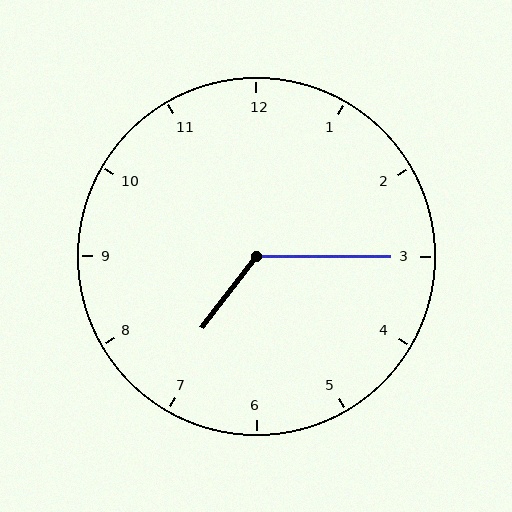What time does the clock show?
7:15.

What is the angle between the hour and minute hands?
Approximately 128 degrees.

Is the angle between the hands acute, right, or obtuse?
It is obtuse.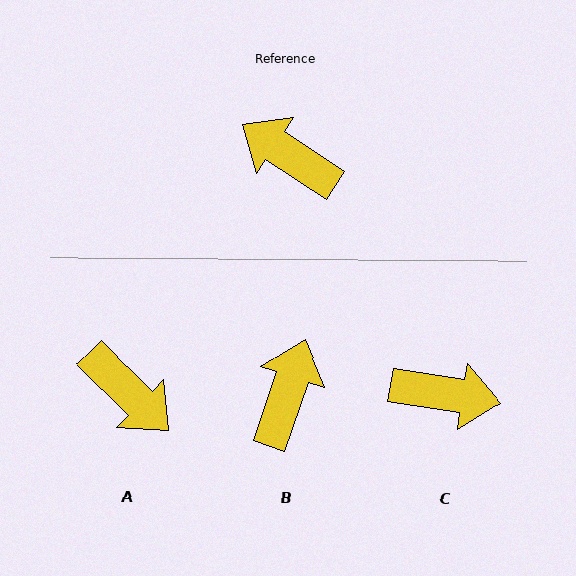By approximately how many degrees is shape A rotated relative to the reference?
Approximately 169 degrees counter-clockwise.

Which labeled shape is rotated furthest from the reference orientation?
A, about 169 degrees away.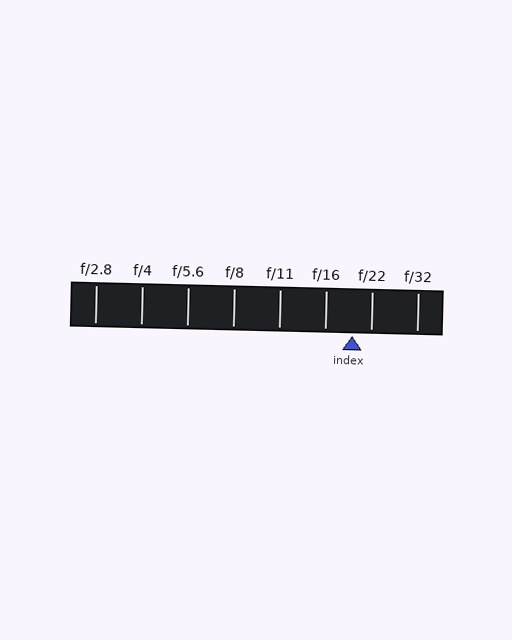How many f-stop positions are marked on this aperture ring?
There are 8 f-stop positions marked.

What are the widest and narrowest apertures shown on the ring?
The widest aperture shown is f/2.8 and the narrowest is f/32.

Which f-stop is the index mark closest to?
The index mark is closest to f/22.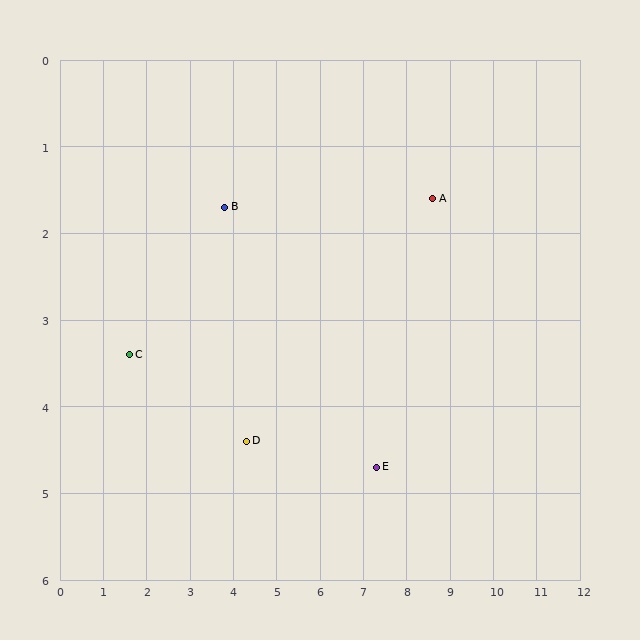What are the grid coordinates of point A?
Point A is at approximately (8.6, 1.6).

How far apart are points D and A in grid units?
Points D and A are about 5.1 grid units apart.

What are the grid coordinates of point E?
Point E is at approximately (7.3, 4.7).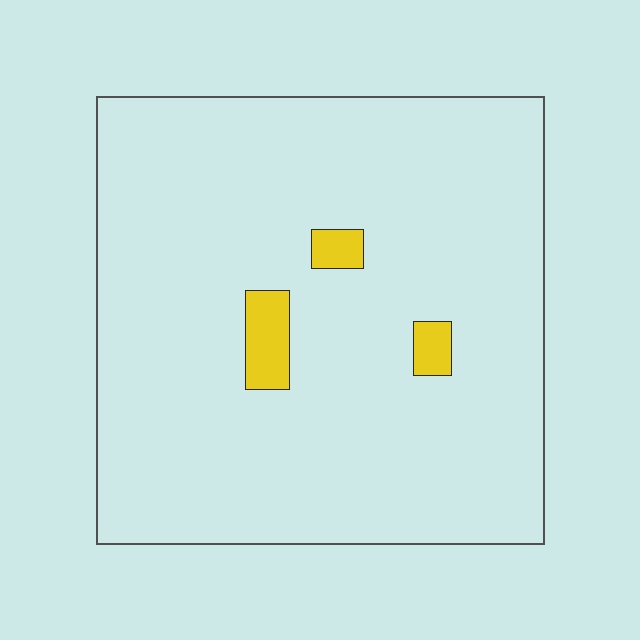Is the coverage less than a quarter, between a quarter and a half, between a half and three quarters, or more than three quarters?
Less than a quarter.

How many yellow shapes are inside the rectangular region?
3.